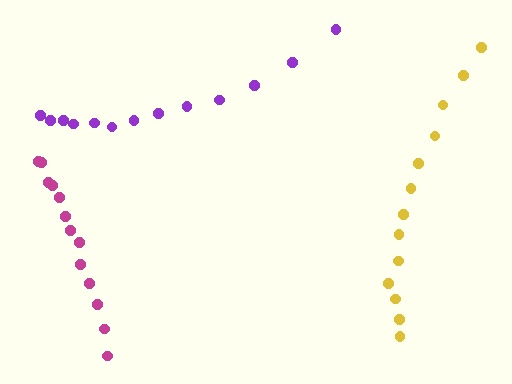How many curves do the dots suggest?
There are 3 distinct paths.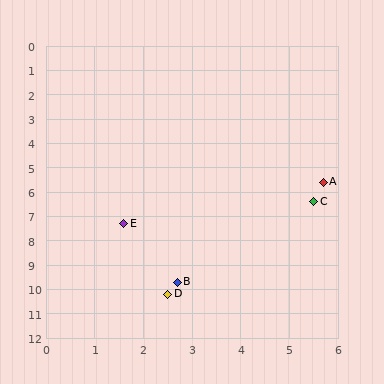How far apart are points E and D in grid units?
Points E and D are about 3.0 grid units apart.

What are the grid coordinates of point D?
Point D is at approximately (2.5, 10.2).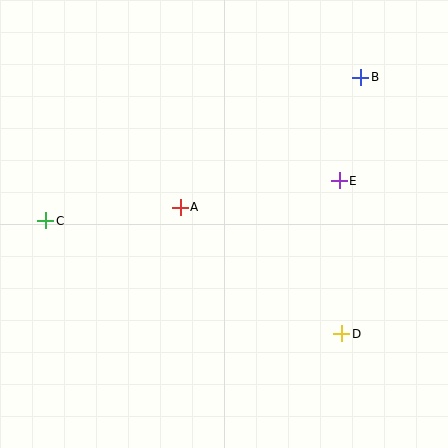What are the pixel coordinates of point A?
Point A is at (180, 207).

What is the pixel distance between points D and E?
The distance between D and E is 153 pixels.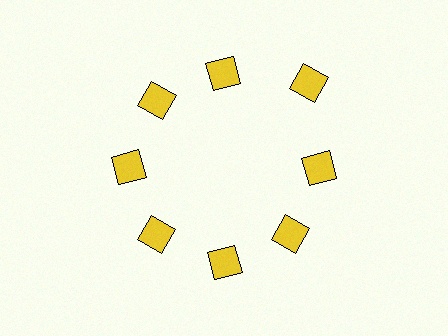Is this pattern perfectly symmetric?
No. The 8 yellow squares are arranged in a ring, but one element near the 2 o'clock position is pushed outward from the center, breaking the 8-fold rotational symmetry.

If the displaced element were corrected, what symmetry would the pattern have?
It would have 8-fold rotational symmetry — the pattern would map onto itself every 45 degrees.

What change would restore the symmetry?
The symmetry would be restored by moving it inward, back onto the ring so that all 8 squares sit at equal angles and equal distance from the center.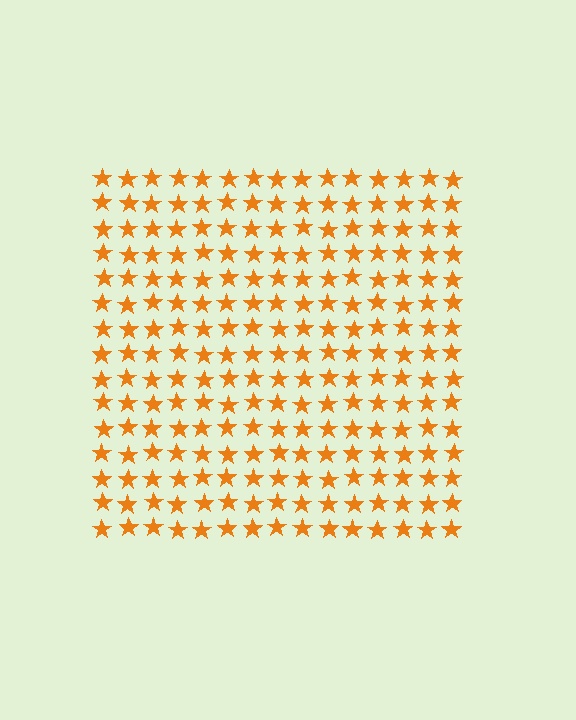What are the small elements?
The small elements are stars.